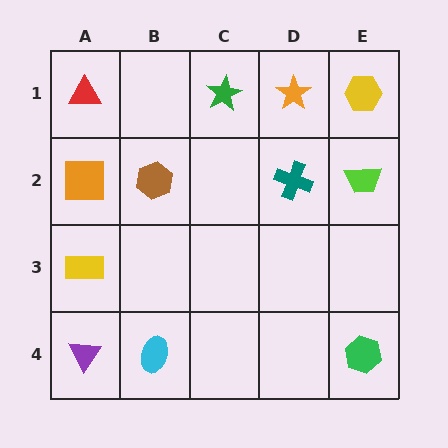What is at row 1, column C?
A green star.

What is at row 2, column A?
An orange square.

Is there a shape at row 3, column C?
No, that cell is empty.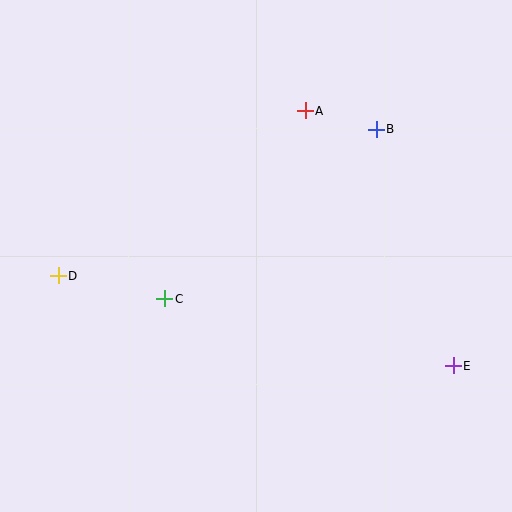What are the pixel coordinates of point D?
Point D is at (58, 276).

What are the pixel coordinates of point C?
Point C is at (165, 299).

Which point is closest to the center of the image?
Point C at (165, 299) is closest to the center.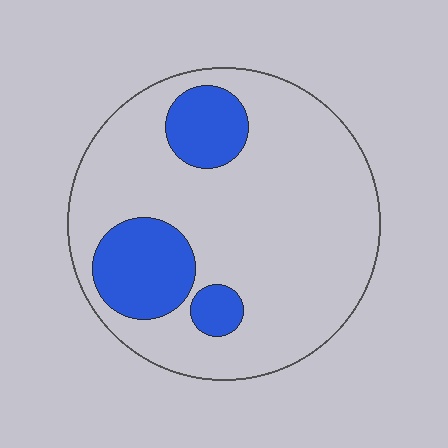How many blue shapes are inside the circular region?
3.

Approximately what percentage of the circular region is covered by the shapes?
Approximately 20%.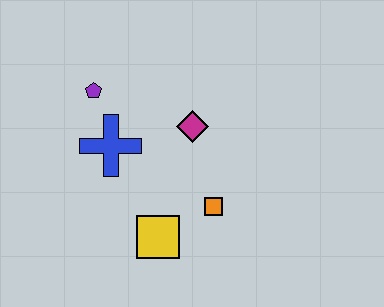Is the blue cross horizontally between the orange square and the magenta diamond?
No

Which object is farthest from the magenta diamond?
The yellow square is farthest from the magenta diamond.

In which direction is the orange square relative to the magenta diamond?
The orange square is below the magenta diamond.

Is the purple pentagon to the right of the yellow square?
No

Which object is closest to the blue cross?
The purple pentagon is closest to the blue cross.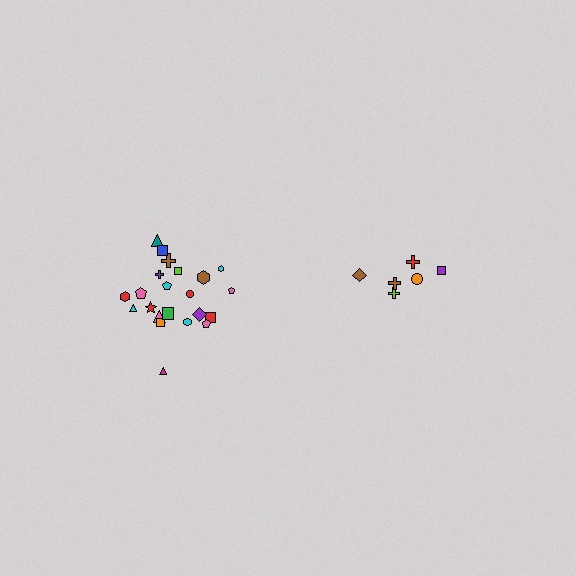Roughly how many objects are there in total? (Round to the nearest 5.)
Roughly 30 objects in total.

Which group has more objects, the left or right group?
The left group.